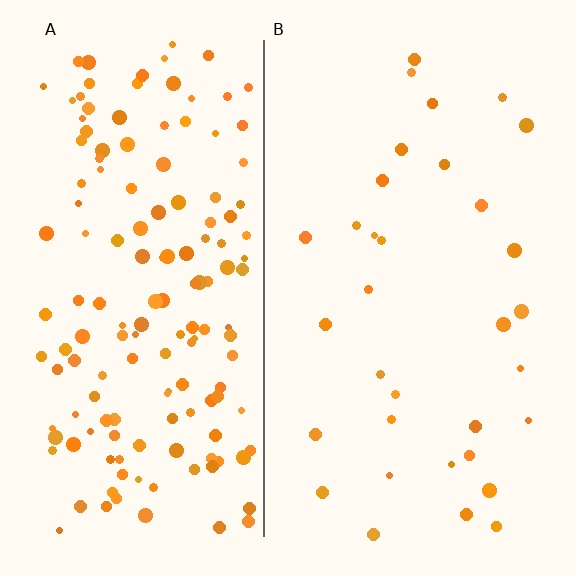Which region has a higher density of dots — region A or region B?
A (the left).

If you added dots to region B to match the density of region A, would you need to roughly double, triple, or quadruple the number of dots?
Approximately quadruple.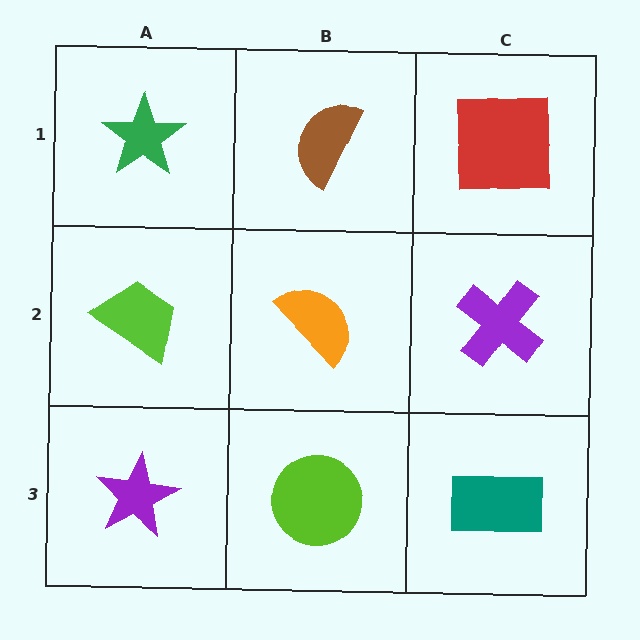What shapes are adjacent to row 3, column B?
An orange semicircle (row 2, column B), a purple star (row 3, column A), a teal rectangle (row 3, column C).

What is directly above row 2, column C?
A red square.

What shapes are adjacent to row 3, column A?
A lime trapezoid (row 2, column A), a lime circle (row 3, column B).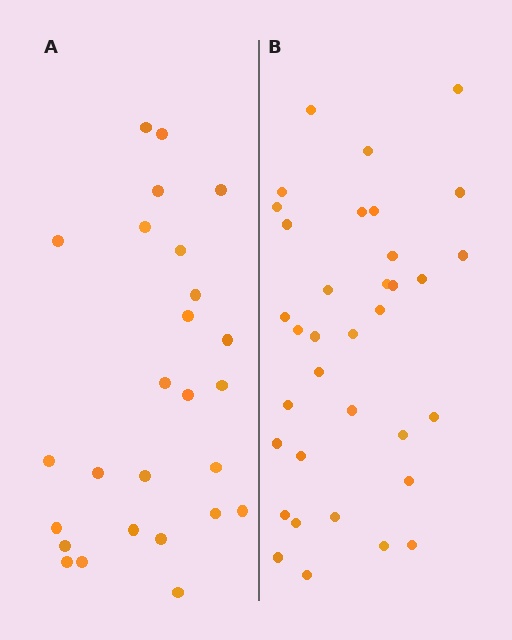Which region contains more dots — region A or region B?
Region B (the right region) has more dots.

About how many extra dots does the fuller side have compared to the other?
Region B has roughly 8 or so more dots than region A.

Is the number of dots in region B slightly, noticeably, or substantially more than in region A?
Region B has noticeably more, but not dramatically so. The ratio is roughly 1.3 to 1.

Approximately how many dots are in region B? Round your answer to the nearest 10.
About 40 dots. (The exact count is 35, which rounds to 40.)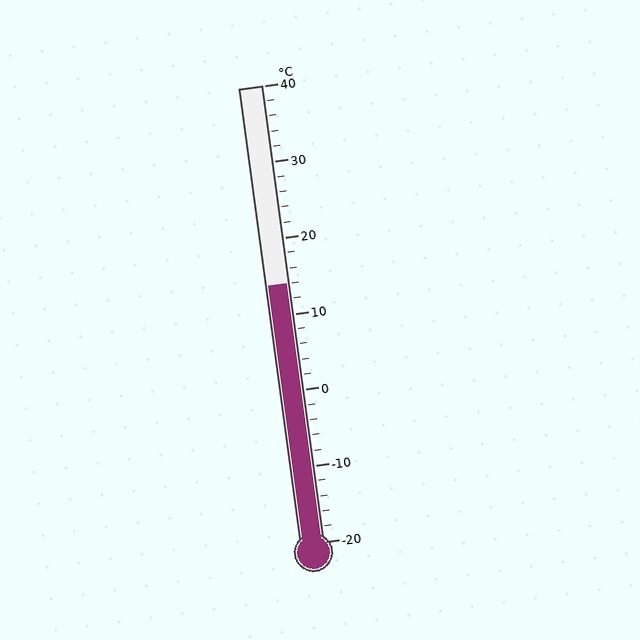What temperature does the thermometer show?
The thermometer shows approximately 14°C.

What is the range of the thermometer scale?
The thermometer scale ranges from -20°C to 40°C.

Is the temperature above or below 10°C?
The temperature is above 10°C.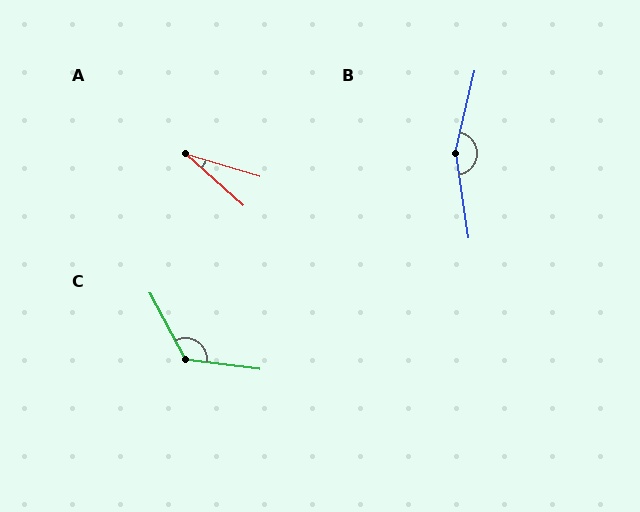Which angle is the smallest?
A, at approximately 25 degrees.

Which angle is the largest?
B, at approximately 159 degrees.